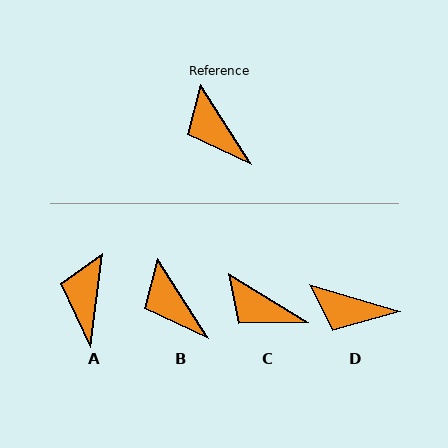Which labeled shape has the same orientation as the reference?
B.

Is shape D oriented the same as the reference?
No, it is off by about 41 degrees.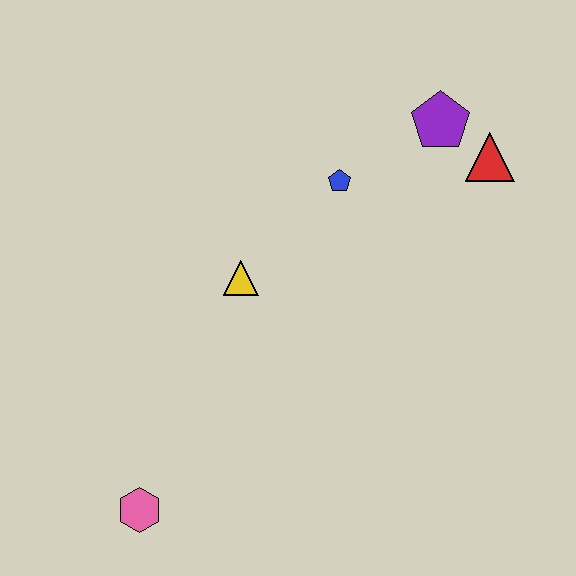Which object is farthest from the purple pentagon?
The pink hexagon is farthest from the purple pentagon.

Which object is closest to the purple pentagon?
The red triangle is closest to the purple pentagon.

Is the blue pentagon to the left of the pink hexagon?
No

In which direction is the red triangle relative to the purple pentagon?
The red triangle is to the right of the purple pentagon.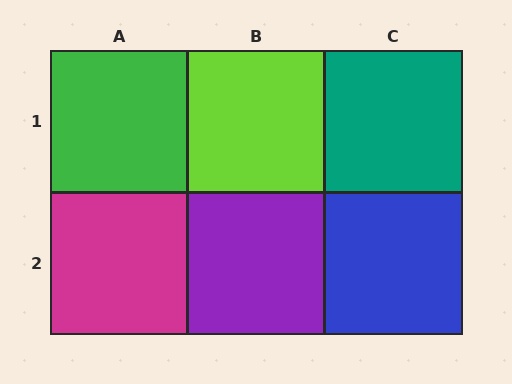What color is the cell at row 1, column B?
Lime.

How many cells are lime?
1 cell is lime.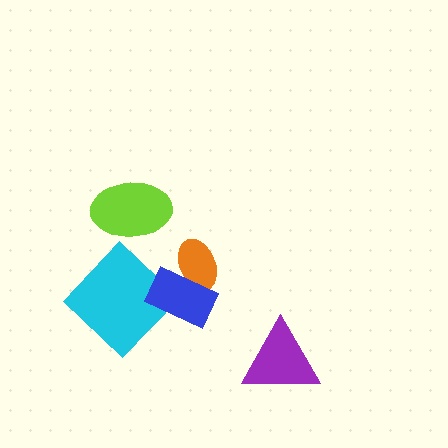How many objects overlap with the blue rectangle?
2 objects overlap with the blue rectangle.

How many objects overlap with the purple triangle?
0 objects overlap with the purple triangle.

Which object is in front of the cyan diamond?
The blue rectangle is in front of the cyan diamond.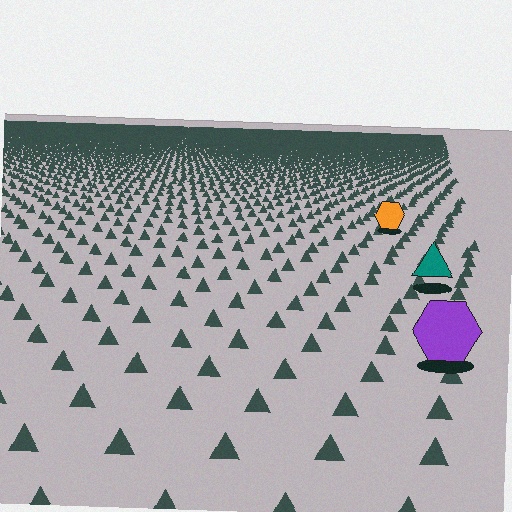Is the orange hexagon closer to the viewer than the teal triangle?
No. The teal triangle is closer — you can tell from the texture gradient: the ground texture is coarser near it.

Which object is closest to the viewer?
The purple hexagon is closest. The texture marks near it are larger and more spread out.